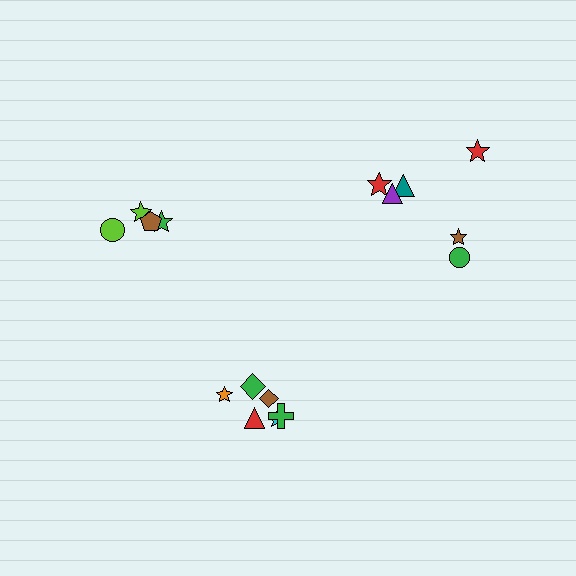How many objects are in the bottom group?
There are 6 objects.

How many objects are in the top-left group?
There are 4 objects.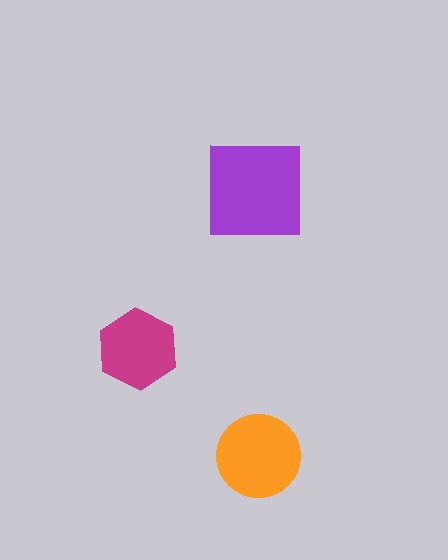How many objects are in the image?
There are 3 objects in the image.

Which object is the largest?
The purple square.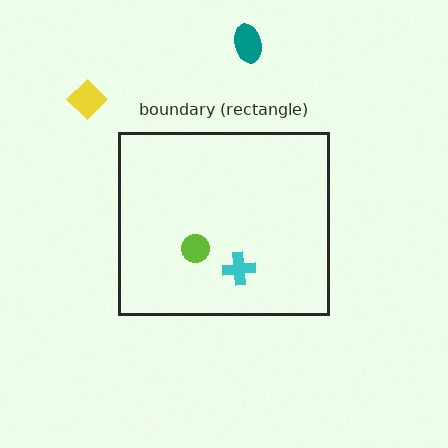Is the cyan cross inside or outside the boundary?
Inside.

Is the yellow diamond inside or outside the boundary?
Outside.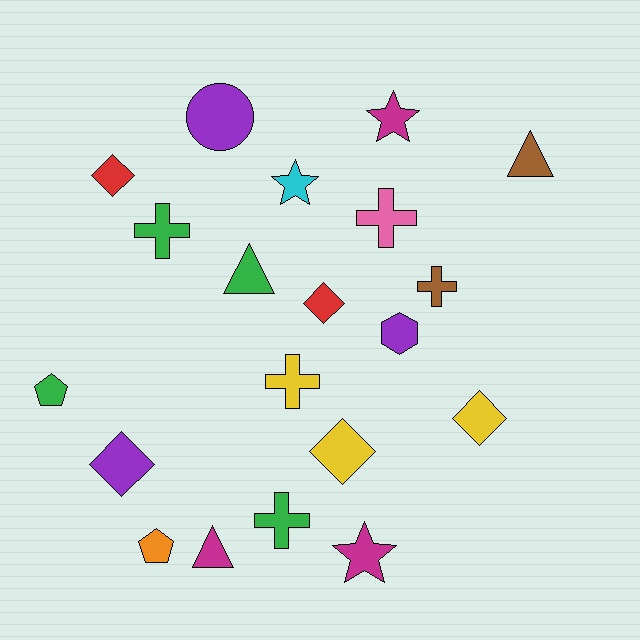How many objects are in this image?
There are 20 objects.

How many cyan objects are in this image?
There is 1 cyan object.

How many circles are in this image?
There is 1 circle.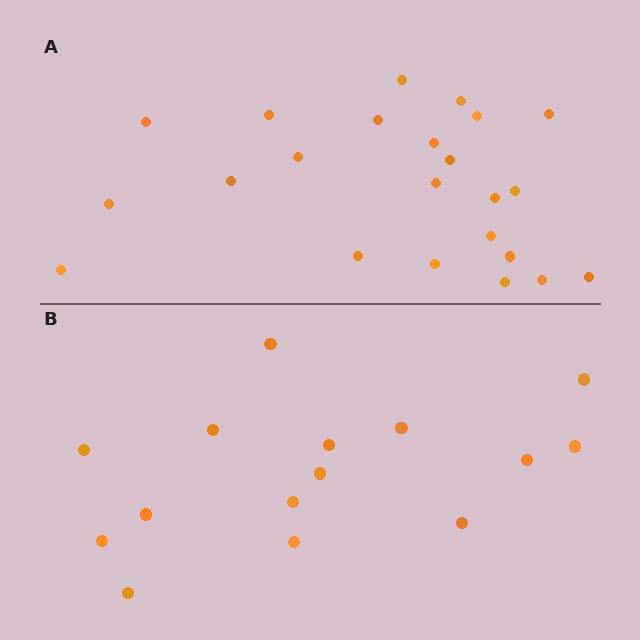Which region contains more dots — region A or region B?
Region A (the top region) has more dots.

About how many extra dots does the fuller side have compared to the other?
Region A has roughly 8 or so more dots than region B.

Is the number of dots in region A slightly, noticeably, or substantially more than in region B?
Region A has substantially more. The ratio is roughly 1.5 to 1.